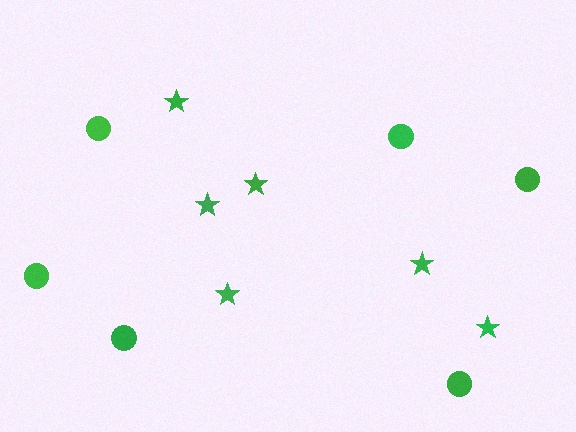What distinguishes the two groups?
There are 2 groups: one group of circles (6) and one group of stars (6).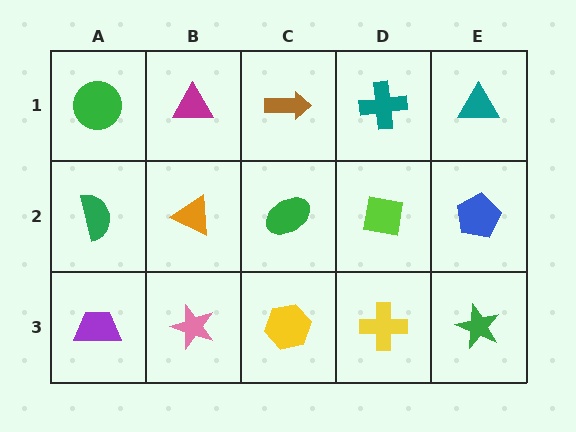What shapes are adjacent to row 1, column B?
An orange triangle (row 2, column B), a green circle (row 1, column A), a brown arrow (row 1, column C).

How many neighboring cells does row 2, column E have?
3.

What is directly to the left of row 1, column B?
A green circle.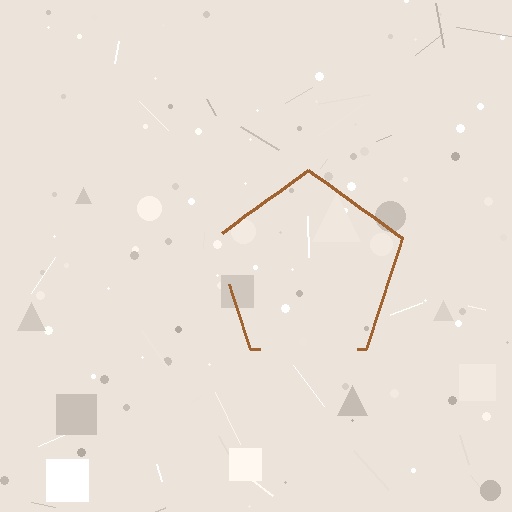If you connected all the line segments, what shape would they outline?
They would outline a pentagon.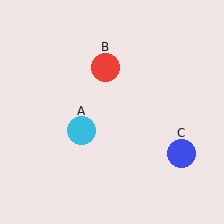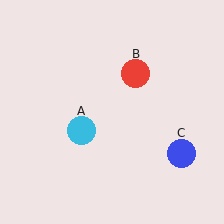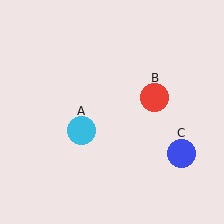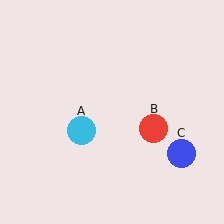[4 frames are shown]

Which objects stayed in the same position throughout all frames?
Cyan circle (object A) and blue circle (object C) remained stationary.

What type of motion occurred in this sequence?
The red circle (object B) rotated clockwise around the center of the scene.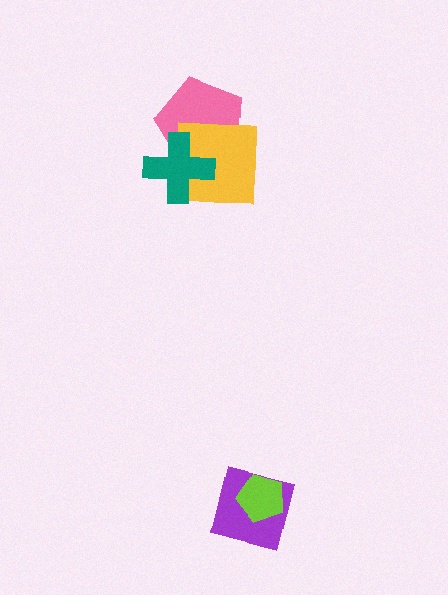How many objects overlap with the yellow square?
2 objects overlap with the yellow square.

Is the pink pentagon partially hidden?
Yes, it is partially covered by another shape.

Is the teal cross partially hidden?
No, no other shape covers it.